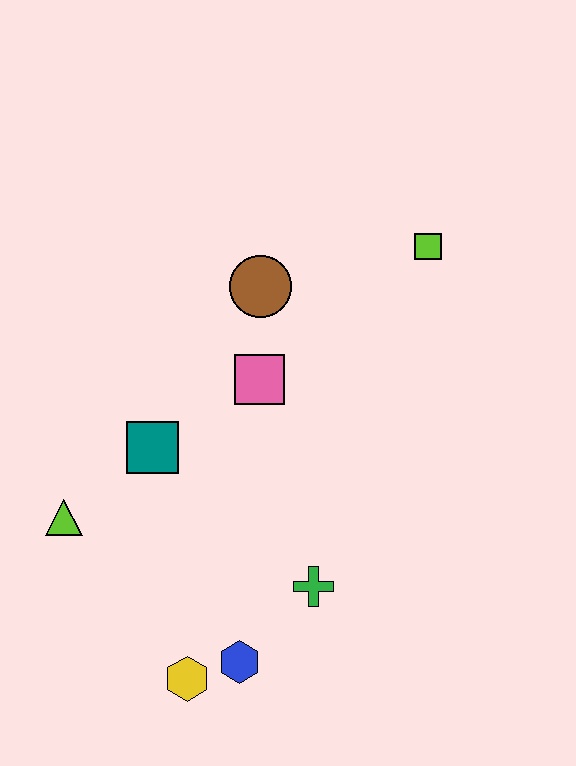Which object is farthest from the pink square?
The yellow hexagon is farthest from the pink square.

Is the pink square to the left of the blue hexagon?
No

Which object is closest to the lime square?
The brown circle is closest to the lime square.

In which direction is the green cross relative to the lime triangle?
The green cross is to the right of the lime triangle.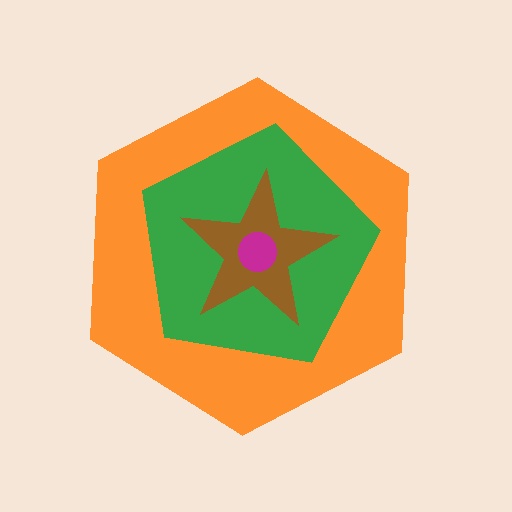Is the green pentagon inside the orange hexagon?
Yes.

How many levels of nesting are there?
4.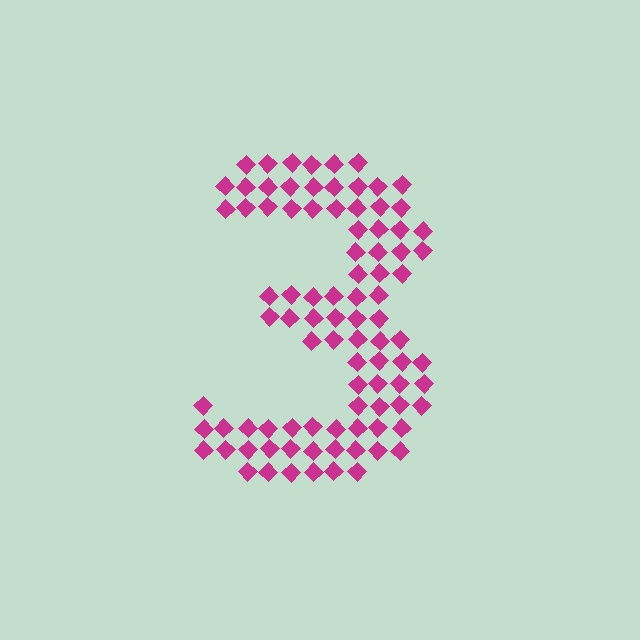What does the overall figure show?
The overall figure shows the digit 3.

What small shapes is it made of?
It is made of small diamonds.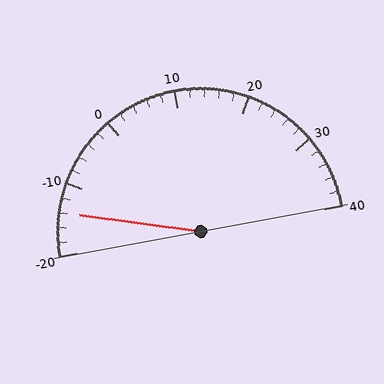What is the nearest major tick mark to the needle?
The nearest major tick mark is -10.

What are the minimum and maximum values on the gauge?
The gauge ranges from -20 to 40.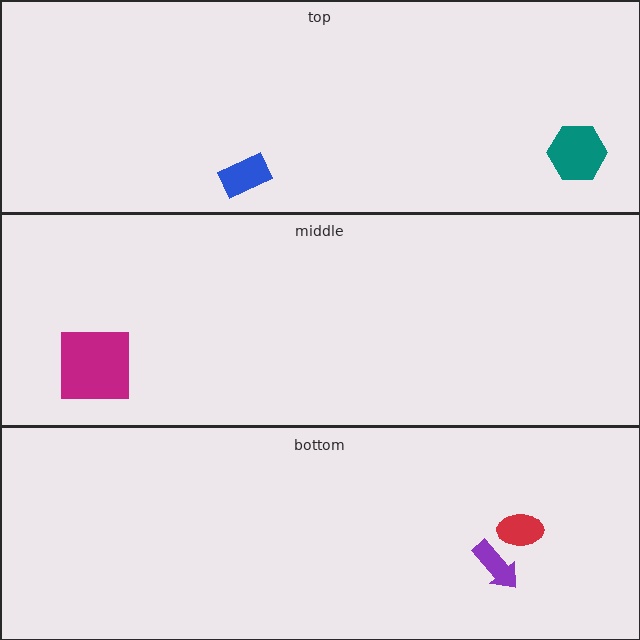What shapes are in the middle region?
The magenta square.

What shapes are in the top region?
The teal hexagon, the blue rectangle.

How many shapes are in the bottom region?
2.